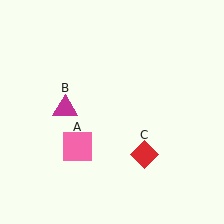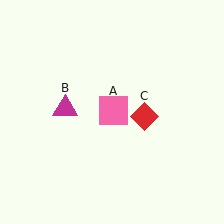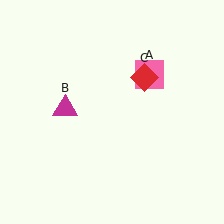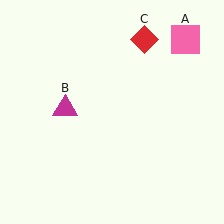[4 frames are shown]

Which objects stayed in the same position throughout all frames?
Magenta triangle (object B) remained stationary.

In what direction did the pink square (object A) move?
The pink square (object A) moved up and to the right.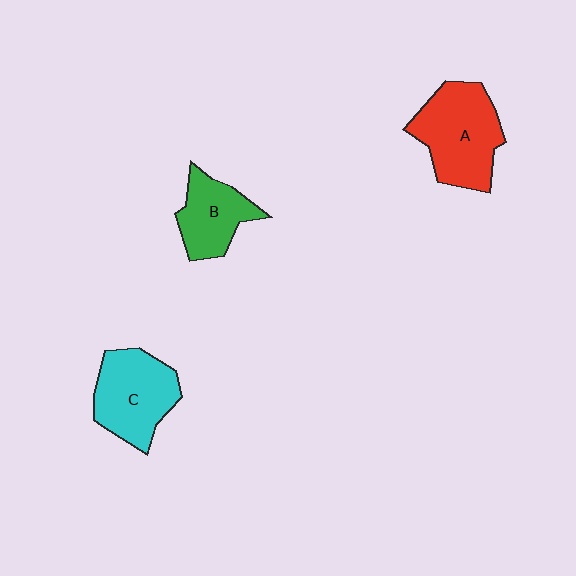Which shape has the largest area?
Shape A (red).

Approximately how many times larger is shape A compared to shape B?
Approximately 1.5 times.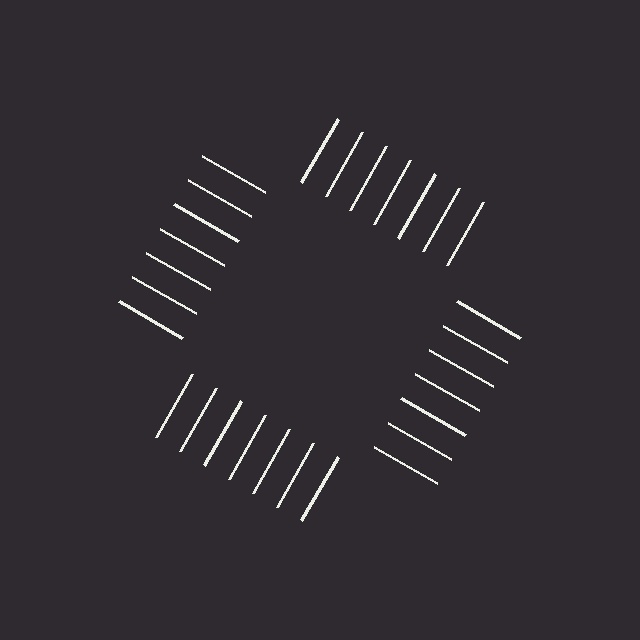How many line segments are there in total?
28 — 7 along each of the 4 edges.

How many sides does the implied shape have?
4 sides — the line-ends trace a square.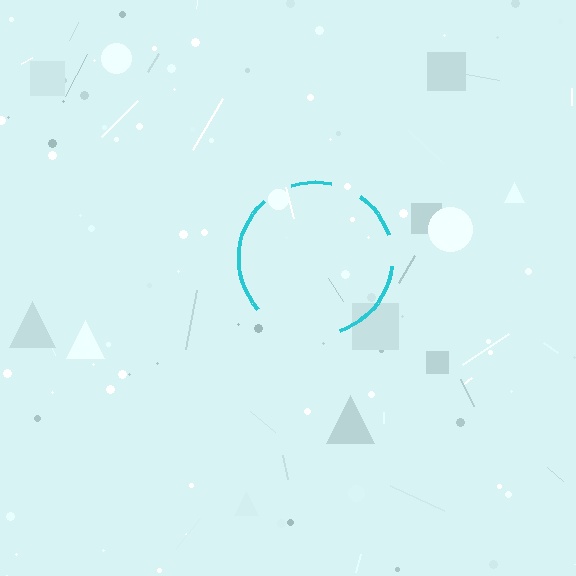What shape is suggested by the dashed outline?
The dashed outline suggests a circle.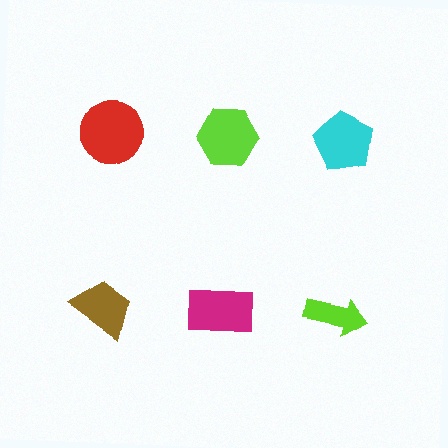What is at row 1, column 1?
A red circle.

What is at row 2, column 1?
A brown trapezoid.